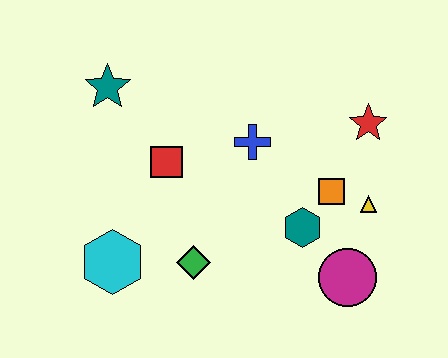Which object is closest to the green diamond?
The cyan hexagon is closest to the green diamond.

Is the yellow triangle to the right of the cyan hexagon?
Yes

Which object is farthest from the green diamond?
The red star is farthest from the green diamond.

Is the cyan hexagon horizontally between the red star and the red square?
No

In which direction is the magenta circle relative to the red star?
The magenta circle is below the red star.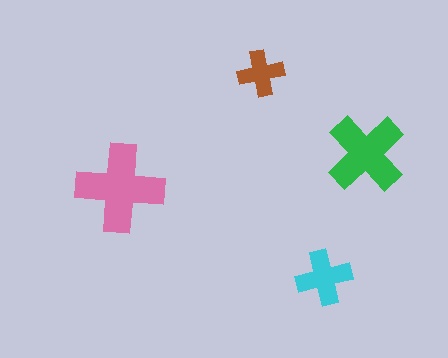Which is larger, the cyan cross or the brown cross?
The cyan one.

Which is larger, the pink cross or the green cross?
The pink one.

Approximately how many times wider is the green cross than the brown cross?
About 1.5 times wider.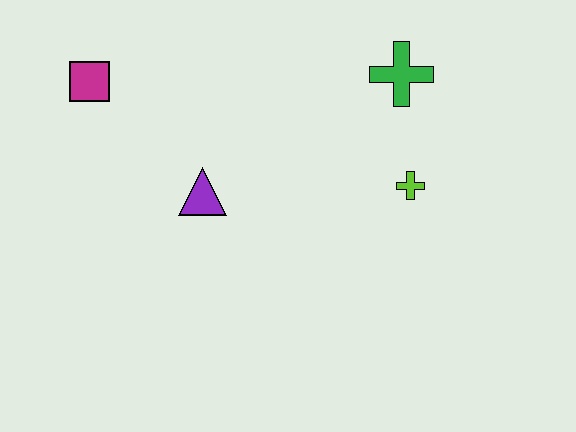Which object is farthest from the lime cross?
The magenta square is farthest from the lime cross.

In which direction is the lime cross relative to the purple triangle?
The lime cross is to the right of the purple triangle.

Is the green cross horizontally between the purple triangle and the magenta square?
No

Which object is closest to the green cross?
The lime cross is closest to the green cross.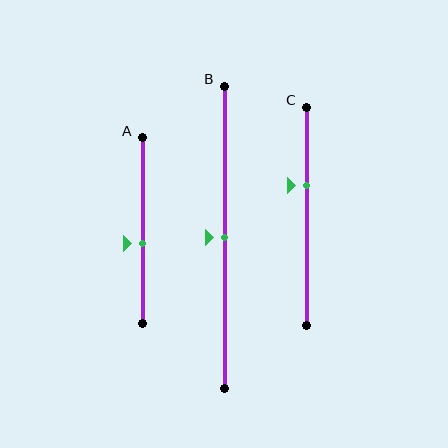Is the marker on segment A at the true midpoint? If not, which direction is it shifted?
No, the marker on segment A is shifted downward by about 7% of the segment length.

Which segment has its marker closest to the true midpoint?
Segment B has its marker closest to the true midpoint.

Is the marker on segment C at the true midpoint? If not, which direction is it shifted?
No, the marker on segment C is shifted upward by about 14% of the segment length.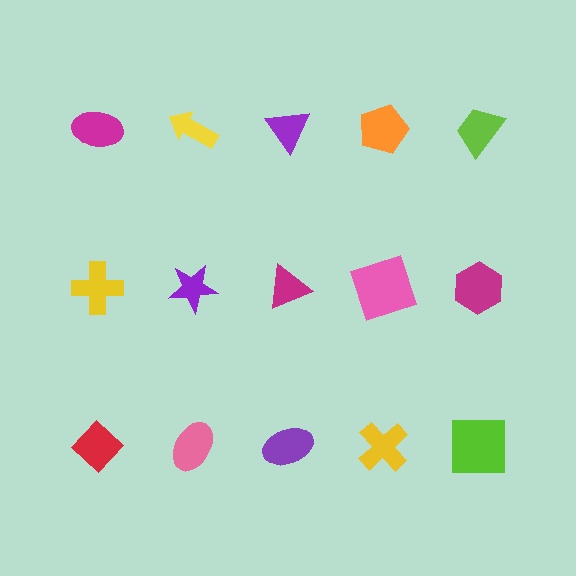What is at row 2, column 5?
A magenta hexagon.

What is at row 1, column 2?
A yellow arrow.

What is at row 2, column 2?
A purple star.